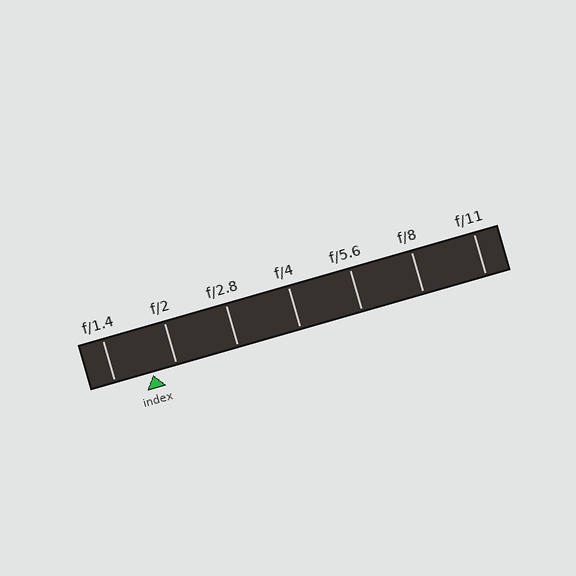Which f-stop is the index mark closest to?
The index mark is closest to f/2.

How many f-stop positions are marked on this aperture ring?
There are 7 f-stop positions marked.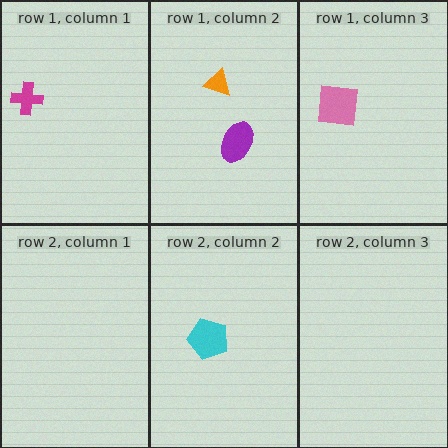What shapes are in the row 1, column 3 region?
The pink square.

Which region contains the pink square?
The row 1, column 3 region.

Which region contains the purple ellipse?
The row 1, column 2 region.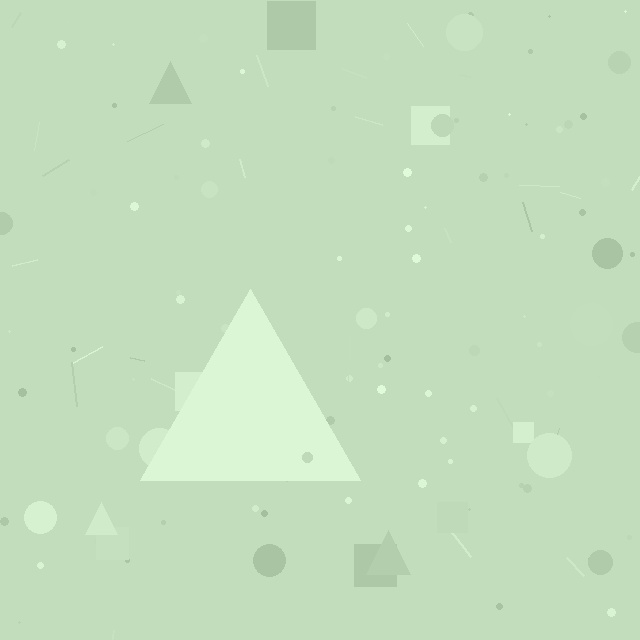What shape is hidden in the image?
A triangle is hidden in the image.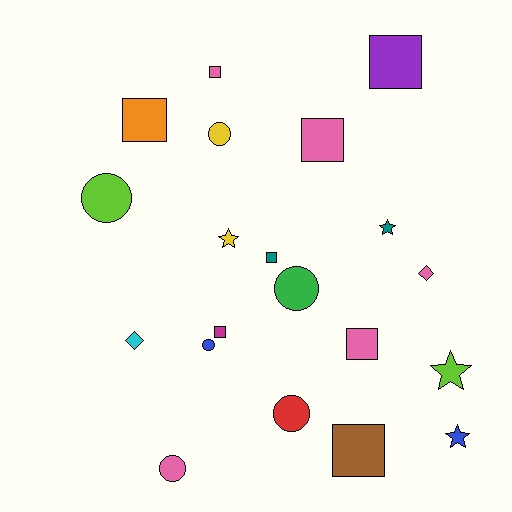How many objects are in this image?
There are 20 objects.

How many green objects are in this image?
There is 1 green object.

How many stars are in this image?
There are 4 stars.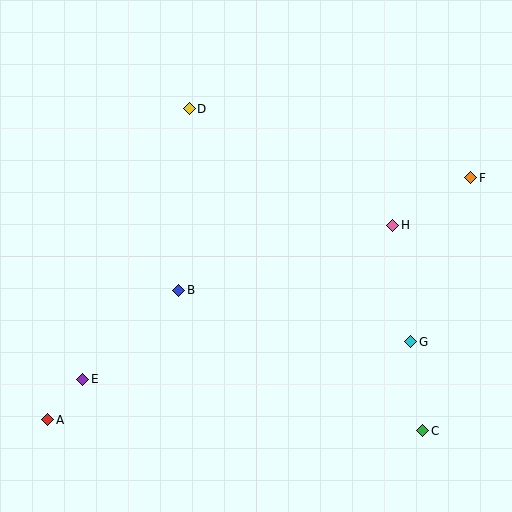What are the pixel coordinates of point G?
Point G is at (411, 342).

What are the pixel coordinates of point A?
Point A is at (48, 420).